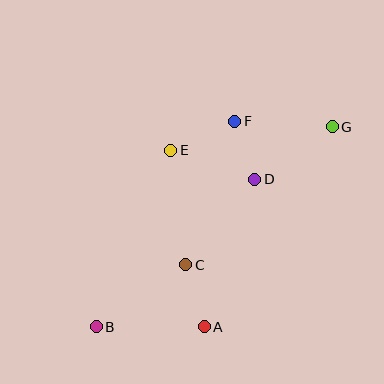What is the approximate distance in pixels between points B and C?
The distance between B and C is approximately 109 pixels.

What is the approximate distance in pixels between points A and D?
The distance between A and D is approximately 156 pixels.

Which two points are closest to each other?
Points D and F are closest to each other.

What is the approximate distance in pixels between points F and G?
The distance between F and G is approximately 97 pixels.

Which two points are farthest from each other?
Points B and G are farthest from each other.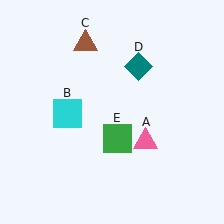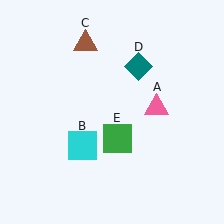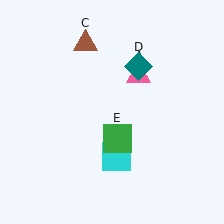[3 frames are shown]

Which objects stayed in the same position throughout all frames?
Brown triangle (object C) and teal diamond (object D) and green square (object E) remained stationary.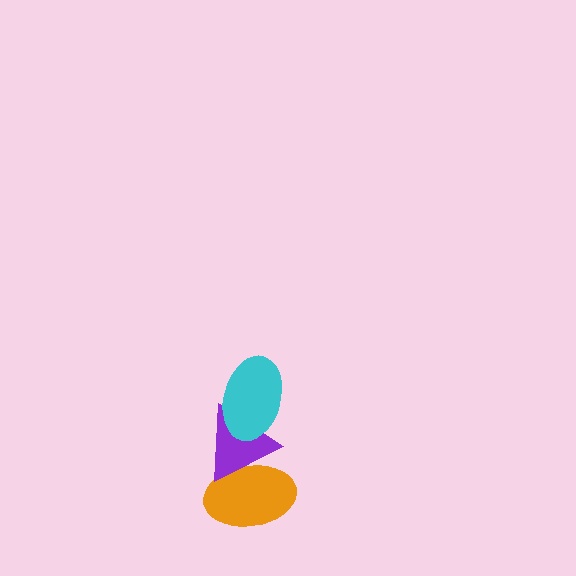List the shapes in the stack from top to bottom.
From top to bottom: the cyan ellipse, the purple triangle, the orange ellipse.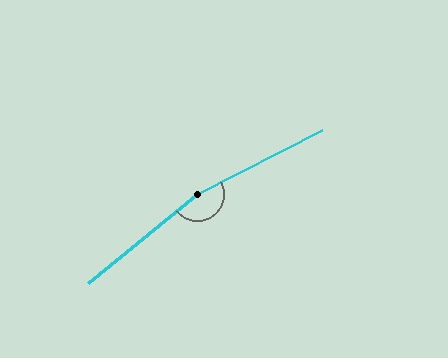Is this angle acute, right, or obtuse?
It is obtuse.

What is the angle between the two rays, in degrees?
Approximately 168 degrees.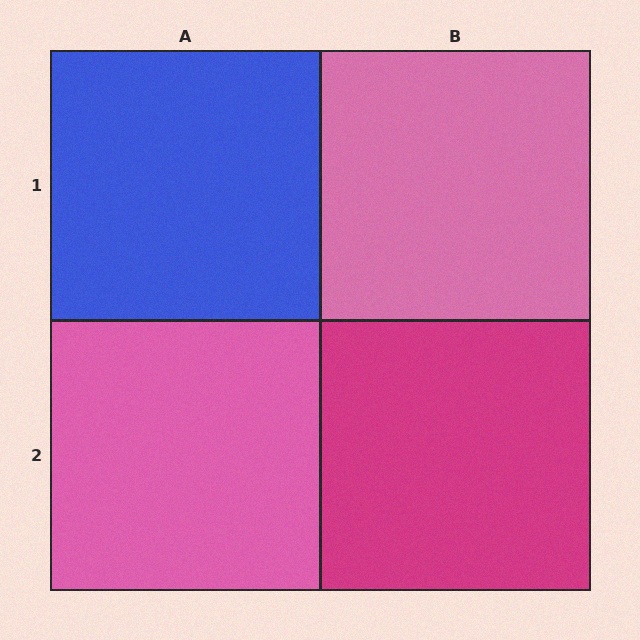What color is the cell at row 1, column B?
Pink.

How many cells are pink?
2 cells are pink.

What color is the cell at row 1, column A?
Blue.